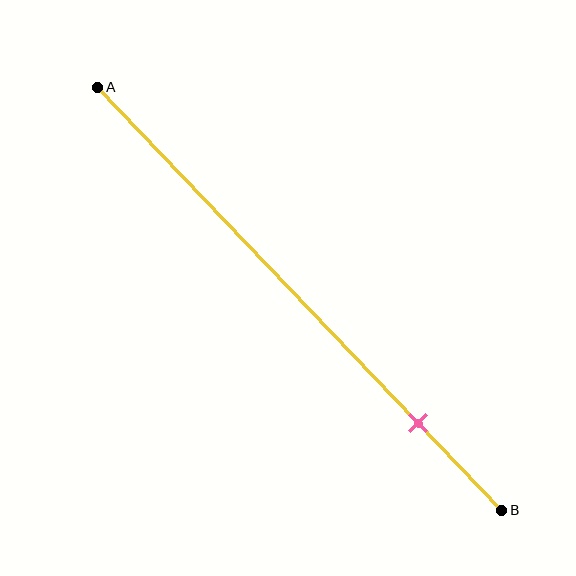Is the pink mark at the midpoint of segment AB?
No, the mark is at about 80% from A, not at the 50% midpoint.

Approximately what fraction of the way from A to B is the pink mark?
The pink mark is approximately 80% of the way from A to B.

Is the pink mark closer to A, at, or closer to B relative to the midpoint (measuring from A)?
The pink mark is closer to point B than the midpoint of segment AB.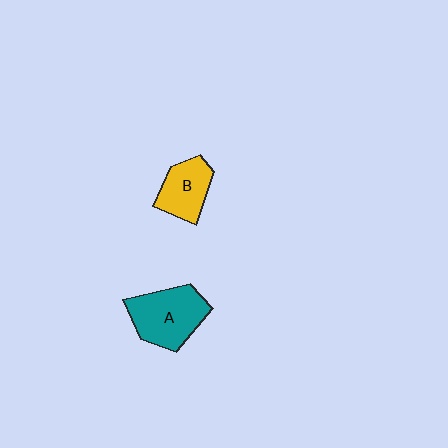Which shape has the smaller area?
Shape B (yellow).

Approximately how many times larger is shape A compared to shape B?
Approximately 1.5 times.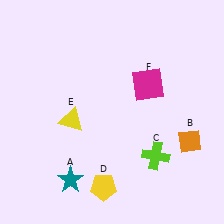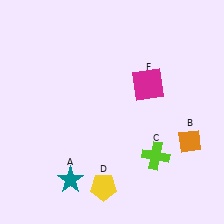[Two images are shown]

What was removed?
The yellow triangle (E) was removed in Image 2.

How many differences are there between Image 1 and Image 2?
There is 1 difference between the two images.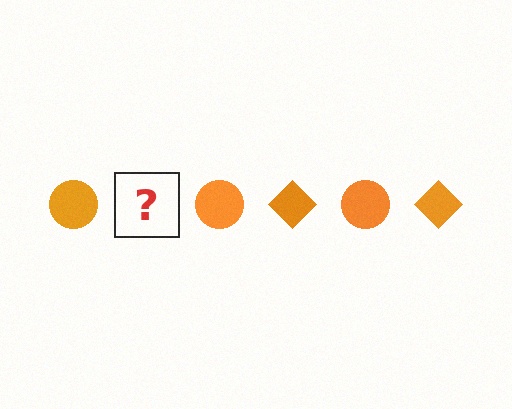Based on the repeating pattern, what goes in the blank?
The blank should be an orange diamond.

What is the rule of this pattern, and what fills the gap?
The rule is that the pattern cycles through circle, diamond shapes in orange. The gap should be filled with an orange diamond.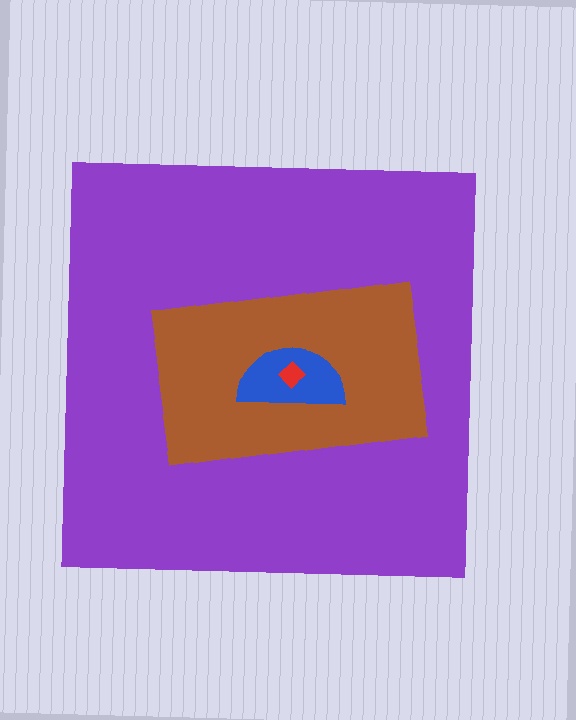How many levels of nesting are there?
4.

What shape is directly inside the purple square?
The brown rectangle.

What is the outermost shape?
The purple square.